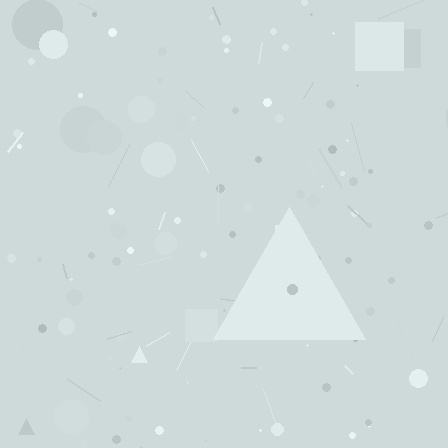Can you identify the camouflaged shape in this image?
The camouflaged shape is a triangle.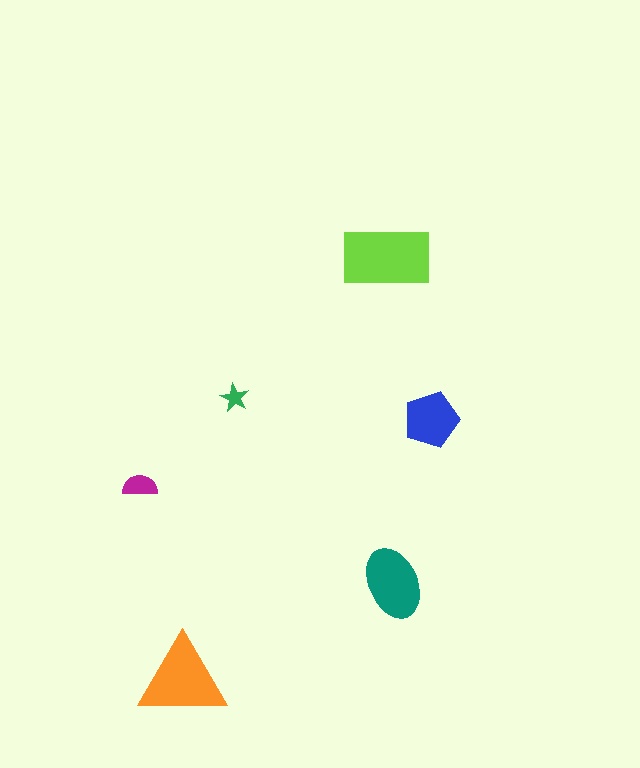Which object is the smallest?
The green star.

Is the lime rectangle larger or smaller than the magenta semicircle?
Larger.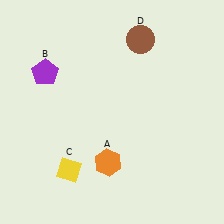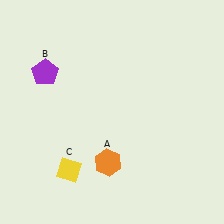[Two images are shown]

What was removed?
The brown circle (D) was removed in Image 2.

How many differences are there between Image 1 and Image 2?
There is 1 difference between the two images.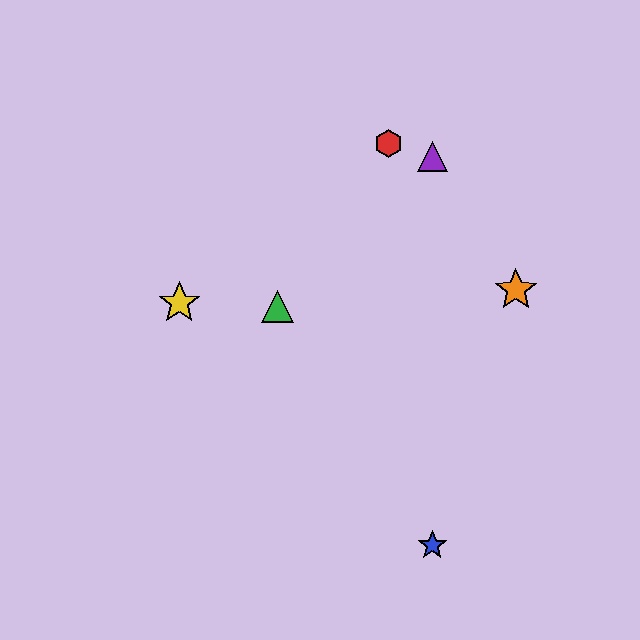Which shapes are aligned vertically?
The blue star, the purple triangle are aligned vertically.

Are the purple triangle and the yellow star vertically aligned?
No, the purple triangle is at x≈432 and the yellow star is at x≈179.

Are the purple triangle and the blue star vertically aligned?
Yes, both are at x≈432.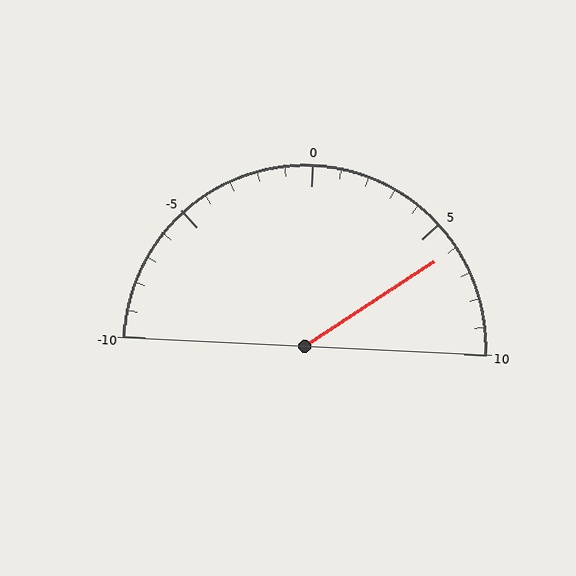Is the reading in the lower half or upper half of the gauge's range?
The reading is in the upper half of the range (-10 to 10).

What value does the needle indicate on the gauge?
The needle indicates approximately 6.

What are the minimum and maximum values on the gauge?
The gauge ranges from -10 to 10.